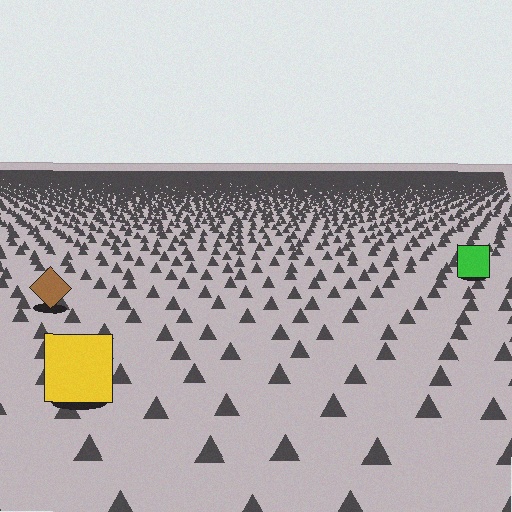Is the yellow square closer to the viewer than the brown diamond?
Yes. The yellow square is closer — you can tell from the texture gradient: the ground texture is coarser near it.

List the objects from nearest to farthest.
From nearest to farthest: the yellow square, the brown diamond, the green square.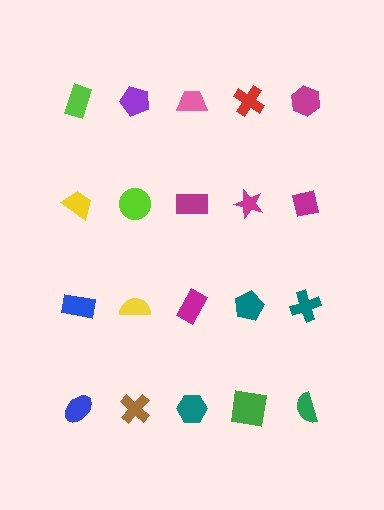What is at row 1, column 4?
A red cross.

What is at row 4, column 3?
A teal hexagon.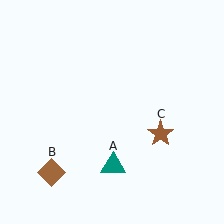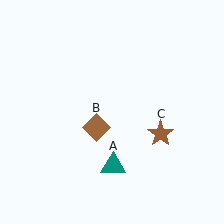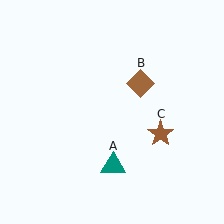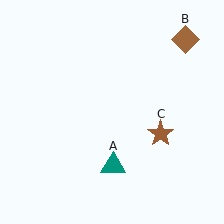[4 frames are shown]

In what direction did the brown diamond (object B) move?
The brown diamond (object B) moved up and to the right.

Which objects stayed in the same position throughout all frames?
Teal triangle (object A) and brown star (object C) remained stationary.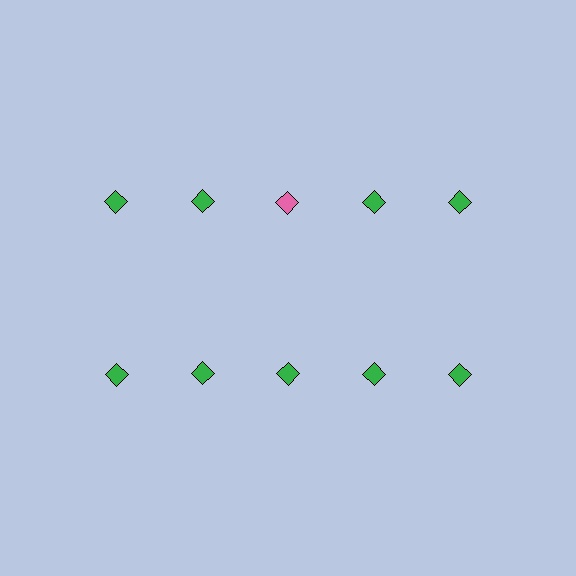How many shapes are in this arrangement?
There are 10 shapes arranged in a grid pattern.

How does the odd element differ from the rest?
It has a different color: pink instead of green.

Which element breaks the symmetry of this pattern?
The pink diamond in the top row, center column breaks the symmetry. All other shapes are green diamonds.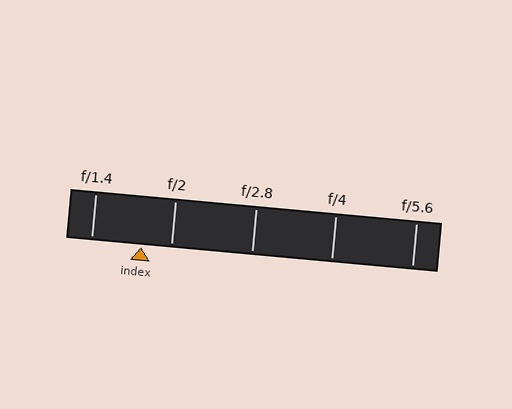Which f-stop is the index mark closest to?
The index mark is closest to f/2.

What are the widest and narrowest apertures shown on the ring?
The widest aperture shown is f/1.4 and the narrowest is f/5.6.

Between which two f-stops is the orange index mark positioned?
The index mark is between f/1.4 and f/2.